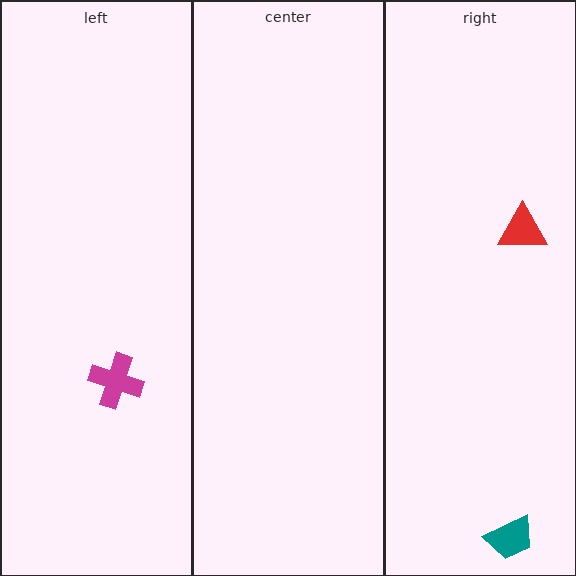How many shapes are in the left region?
1.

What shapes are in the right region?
The teal trapezoid, the red triangle.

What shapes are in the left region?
The magenta cross.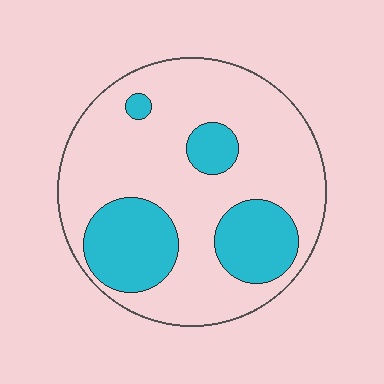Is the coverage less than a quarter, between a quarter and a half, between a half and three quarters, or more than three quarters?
Between a quarter and a half.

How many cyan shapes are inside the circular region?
4.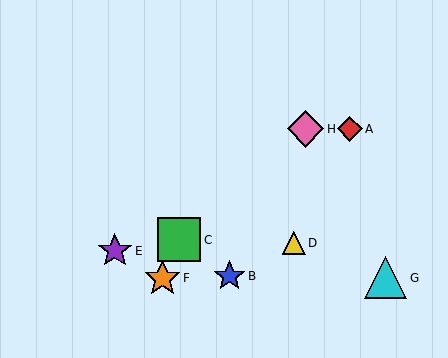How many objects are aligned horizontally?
2 objects (A, H) are aligned horizontally.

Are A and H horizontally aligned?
Yes, both are at y≈129.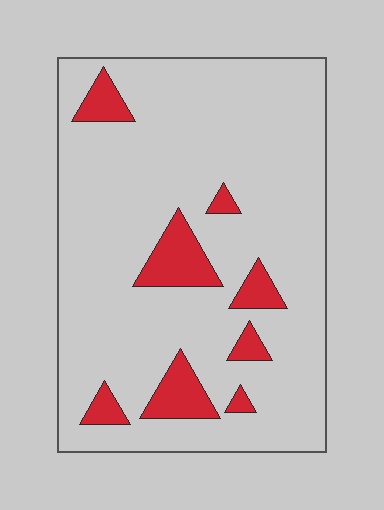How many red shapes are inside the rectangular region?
8.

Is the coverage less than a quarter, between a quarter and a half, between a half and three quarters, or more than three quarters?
Less than a quarter.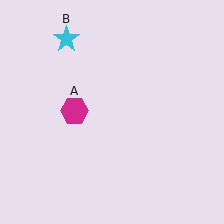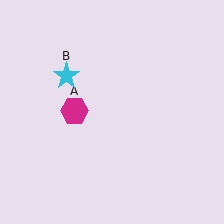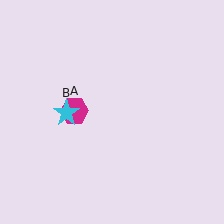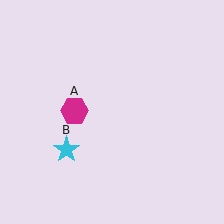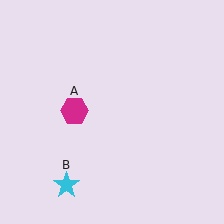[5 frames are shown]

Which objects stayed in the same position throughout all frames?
Magenta hexagon (object A) remained stationary.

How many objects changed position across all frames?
1 object changed position: cyan star (object B).